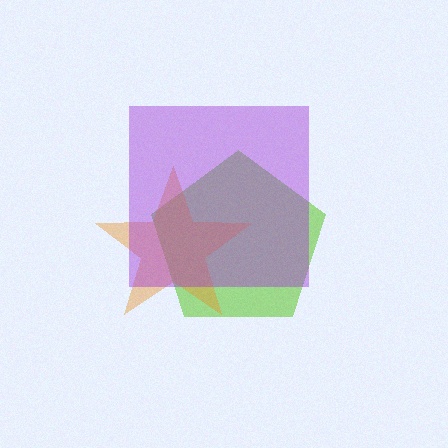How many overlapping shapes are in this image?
There are 3 overlapping shapes in the image.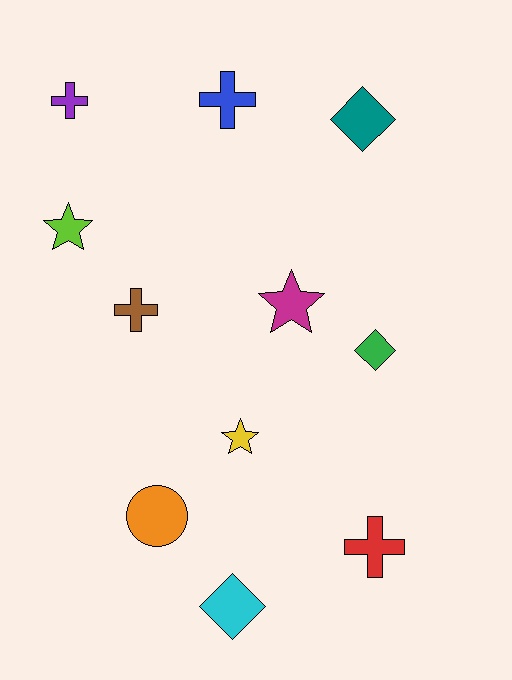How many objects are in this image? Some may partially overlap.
There are 11 objects.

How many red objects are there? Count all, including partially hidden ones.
There is 1 red object.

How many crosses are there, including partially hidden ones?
There are 4 crosses.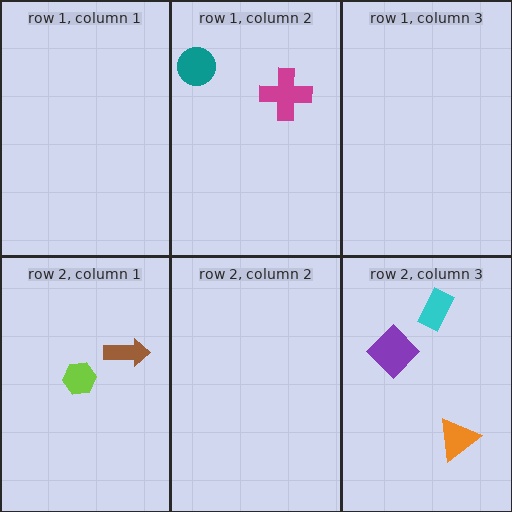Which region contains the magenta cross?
The row 1, column 2 region.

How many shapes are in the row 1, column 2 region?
2.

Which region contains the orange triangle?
The row 2, column 3 region.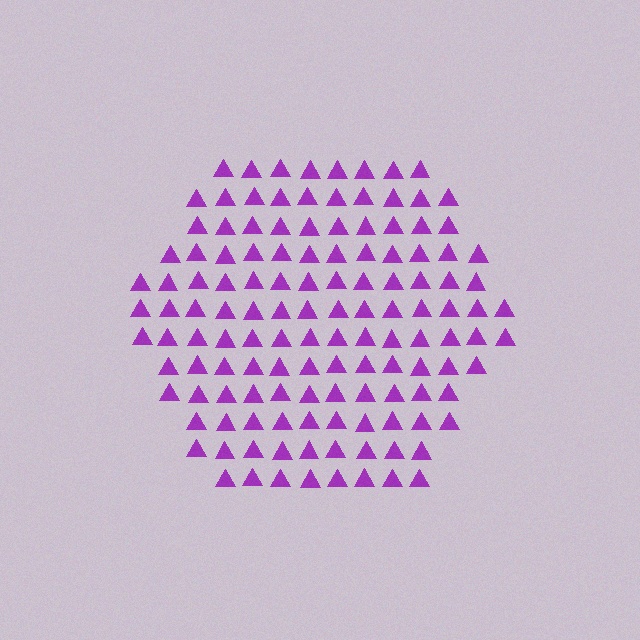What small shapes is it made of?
It is made of small triangles.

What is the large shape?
The large shape is a hexagon.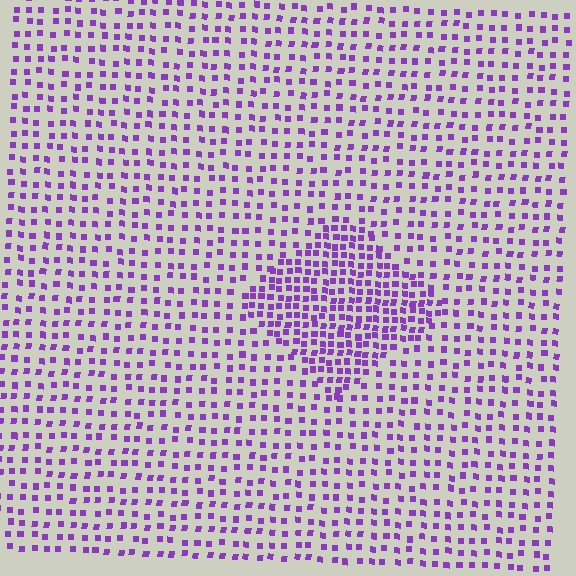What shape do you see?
I see a diamond.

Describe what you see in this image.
The image contains small purple elements arranged at two different densities. A diamond-shaped region is visible where the elements are more densely packed than the surrounding area.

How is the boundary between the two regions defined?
The boundary is defined by a change in element density (approximately 2.0x ratio). All elements are the same color, size, and shape.